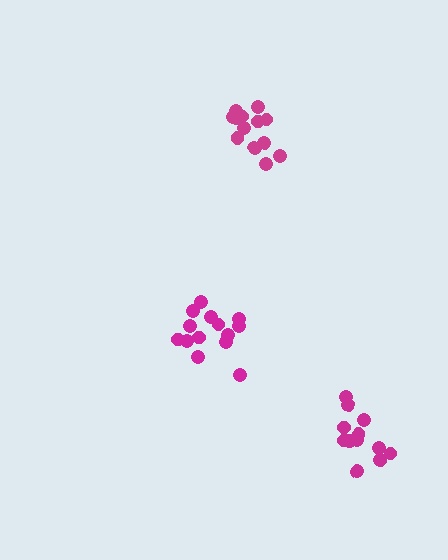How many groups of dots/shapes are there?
There are 3 groups.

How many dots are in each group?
Group 1: 14 dots, Group 2: 13 dots, Group 3: 13 dots (40 total).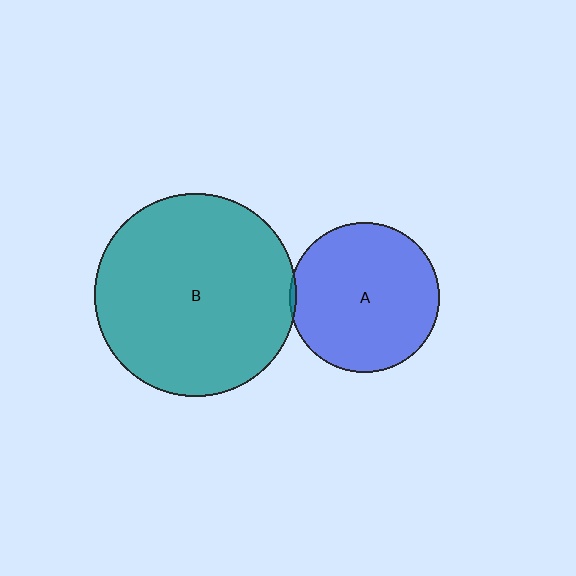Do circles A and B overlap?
Yes.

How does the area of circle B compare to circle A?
Approximately 1.8 times.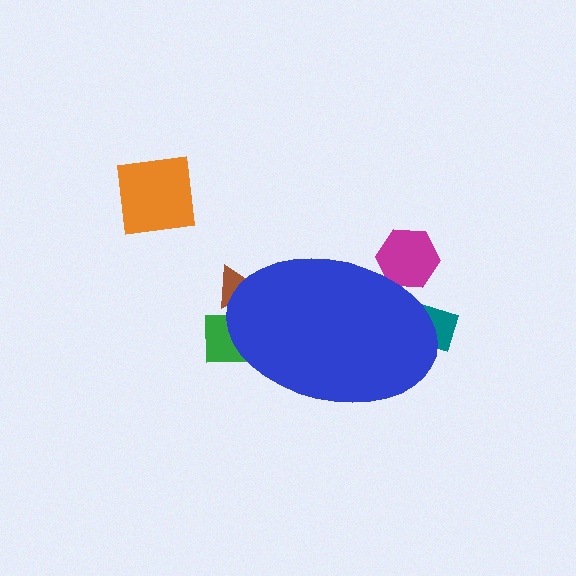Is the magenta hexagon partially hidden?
Yes, the magenta hexagon is partially hidden behind the blue ellipse.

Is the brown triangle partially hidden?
Yes, the brown triangle is partially hidden behind the blue ellipse.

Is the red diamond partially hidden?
Yes, the red diamond is partially hidden behind the blue ellipse.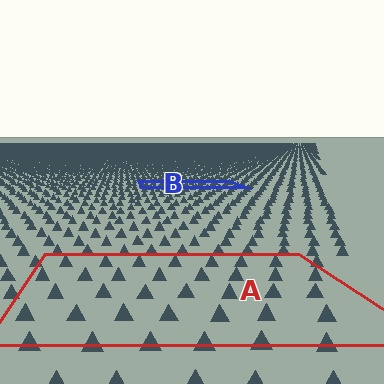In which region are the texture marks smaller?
The texture marks are smaller in region B, because it is farther away.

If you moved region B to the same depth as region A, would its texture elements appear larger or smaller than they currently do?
They would appear larger. At a closer depth, the same texture elements are projected at a bigger on-screen size.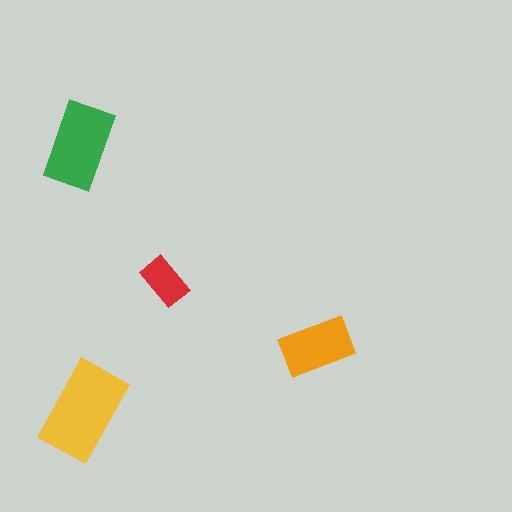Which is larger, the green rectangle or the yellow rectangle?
The yellow one.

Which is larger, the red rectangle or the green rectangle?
The green one.